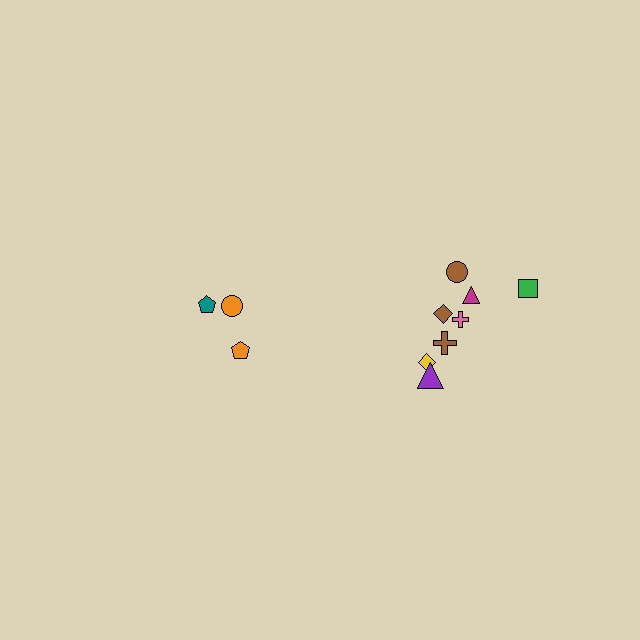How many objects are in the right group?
There are 8 objects.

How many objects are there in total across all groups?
There are 11 objects.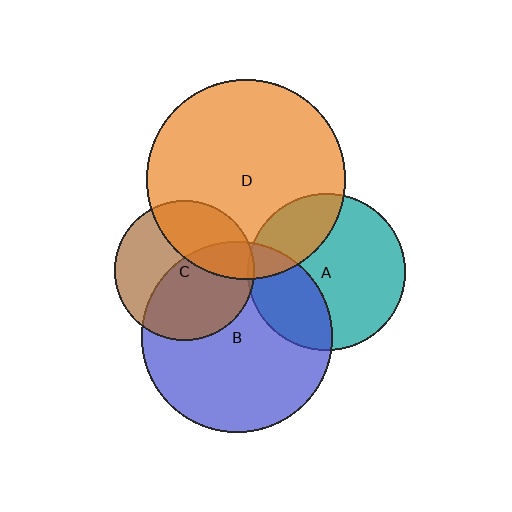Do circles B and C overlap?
Yes.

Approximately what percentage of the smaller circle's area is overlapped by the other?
Approximately 50%.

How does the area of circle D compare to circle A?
Approximately 1.6 times.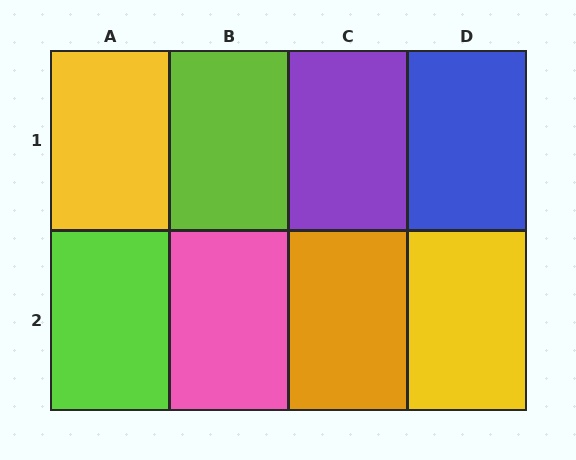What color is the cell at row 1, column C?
Purple.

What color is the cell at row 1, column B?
Lime.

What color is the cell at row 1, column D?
Blue.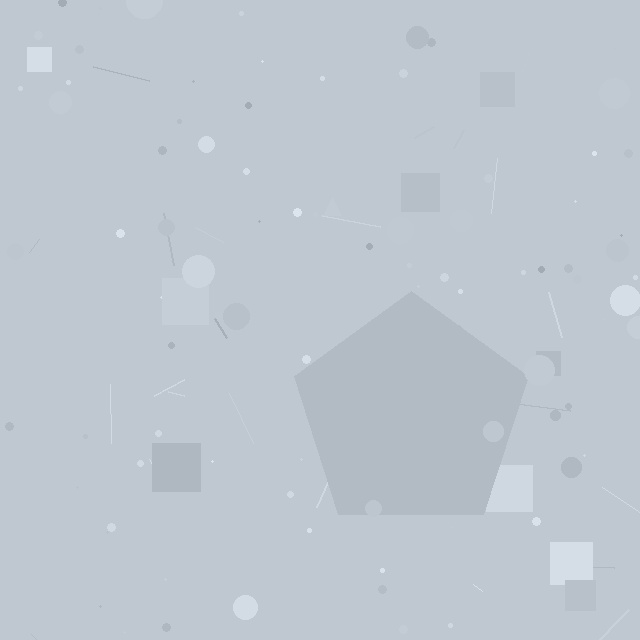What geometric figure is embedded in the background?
A pentagon is embedded in the background.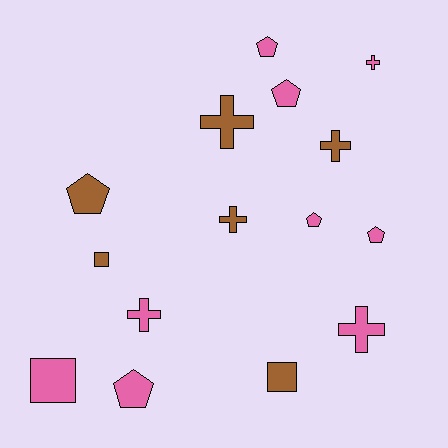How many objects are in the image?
There are 15 objects.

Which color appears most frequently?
Pink, with 9 objects.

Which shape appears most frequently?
Pentagon, with 6 objects.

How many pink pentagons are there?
There are 5 pink pentagons.